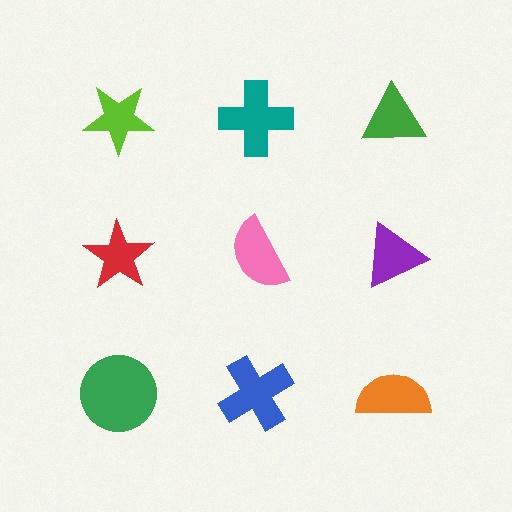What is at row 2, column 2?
A pink semicircle.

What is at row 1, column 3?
A green triangle.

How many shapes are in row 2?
3 shapes.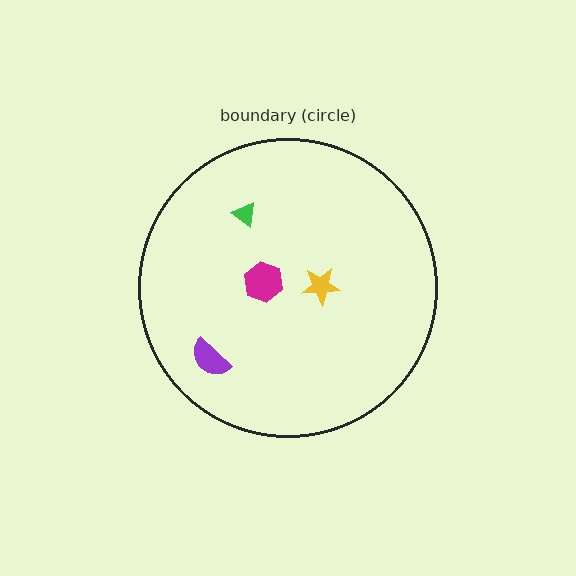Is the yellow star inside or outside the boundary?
Inside.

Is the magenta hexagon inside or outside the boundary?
Inside.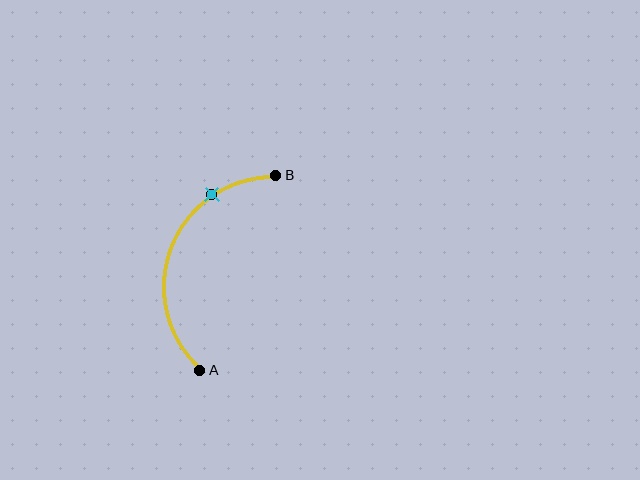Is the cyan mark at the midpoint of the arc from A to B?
No. The cyan mark lies on the arc but is closer to endpoint B. The arc midpoint would be at the point on the curve equidistant along the arc from both A and B.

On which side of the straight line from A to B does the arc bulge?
The arc bulges to the left of the straight line connecting A and B.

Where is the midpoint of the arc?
The arc midpoint is the point on the curve farthest from the straight line joining A and B. It sits to the left of that line.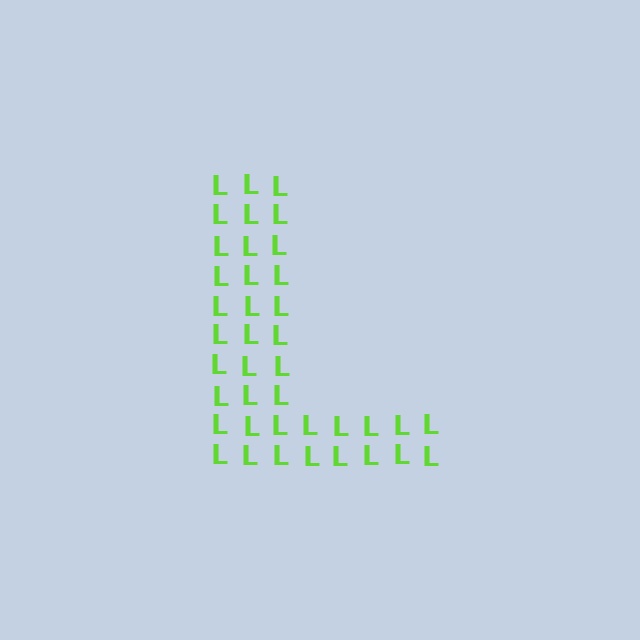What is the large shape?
The large shape is the letter L.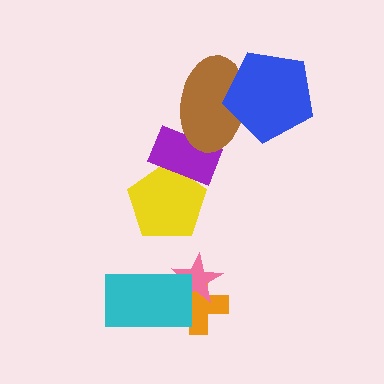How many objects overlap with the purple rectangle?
2 objects overlap with the purple rectangle.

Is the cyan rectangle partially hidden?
No, no other shape covers it.